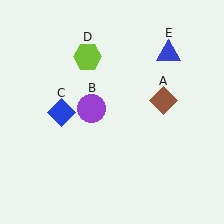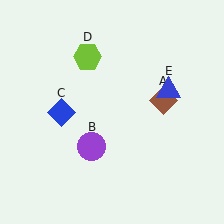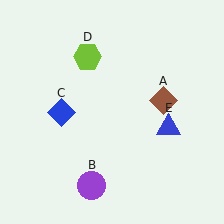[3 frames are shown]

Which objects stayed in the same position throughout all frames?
Brown diamond (object A) and blue diamond (object C) and lime hexagon (object D) remained stationary.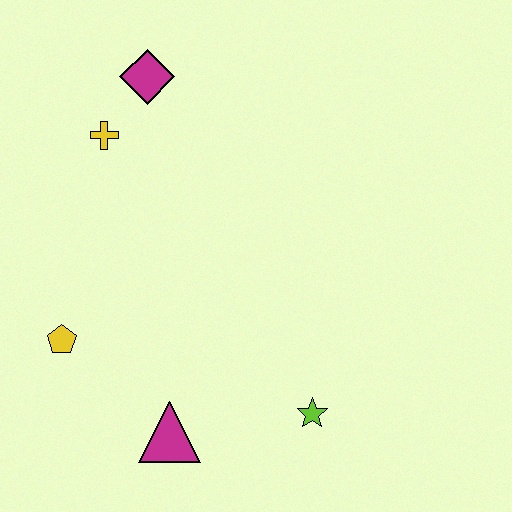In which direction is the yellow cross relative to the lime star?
The yellow cross is above the lime star.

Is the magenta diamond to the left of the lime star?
Yes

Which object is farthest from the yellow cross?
The lime star is farthest from the yellow cross.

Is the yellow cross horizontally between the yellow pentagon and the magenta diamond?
Yes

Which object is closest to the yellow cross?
The magenta diamond is closest to the yellow cross.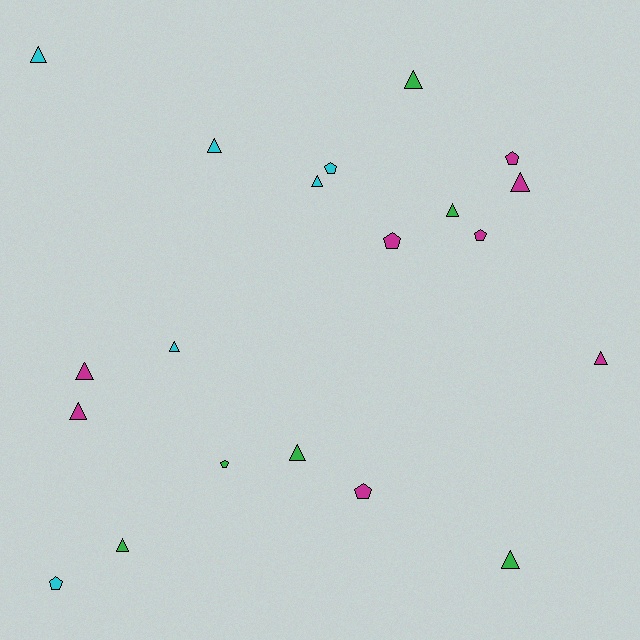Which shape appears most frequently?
Triangle, with 13 objects.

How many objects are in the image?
There are 20 objects.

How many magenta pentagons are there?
There are 4 magenta pentagons.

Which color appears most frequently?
Magenta, with 8 objects.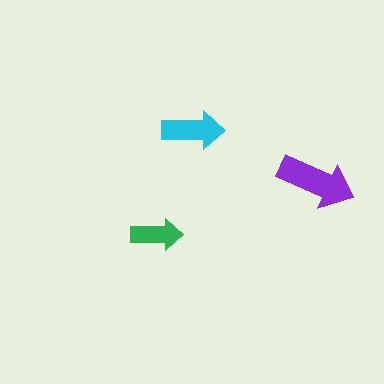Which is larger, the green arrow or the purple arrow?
The purple one.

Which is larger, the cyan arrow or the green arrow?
The cyan one.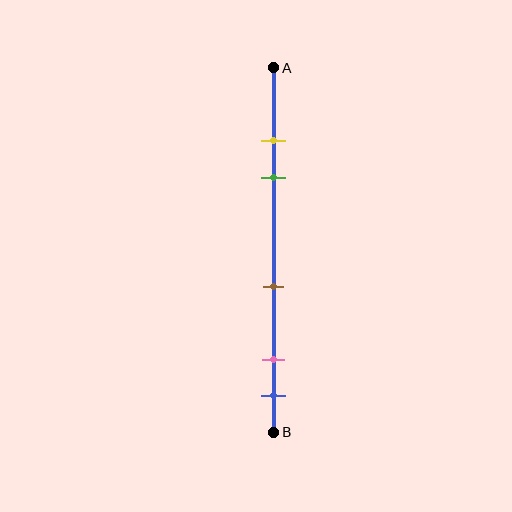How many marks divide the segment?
There are 5 marks dividing the segment.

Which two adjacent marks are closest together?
The yellow and green marks are the closest adjacent pair.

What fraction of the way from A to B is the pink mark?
The pink mark is approximately 80% (0.8) of the way from A to B.